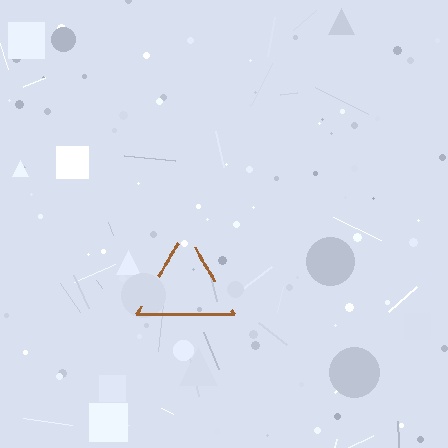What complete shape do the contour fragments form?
The contour fragments form a triangle.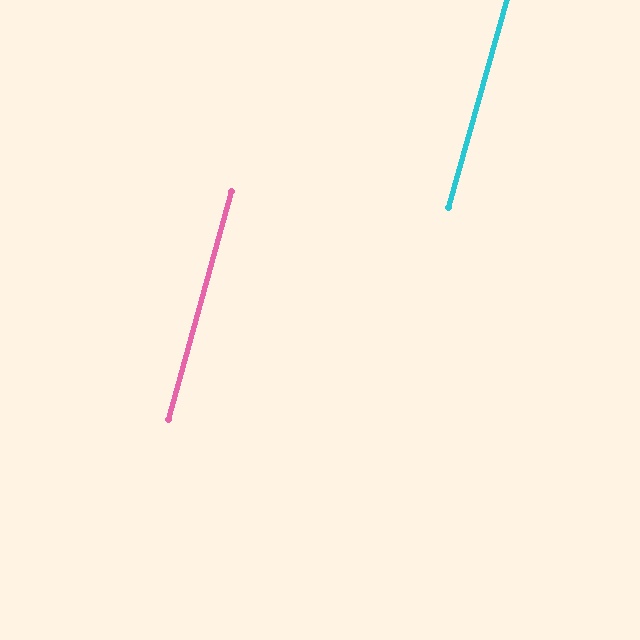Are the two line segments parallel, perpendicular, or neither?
Parallel — their directions differ by only 0.3°.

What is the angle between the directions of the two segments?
Approximately 0 degrees.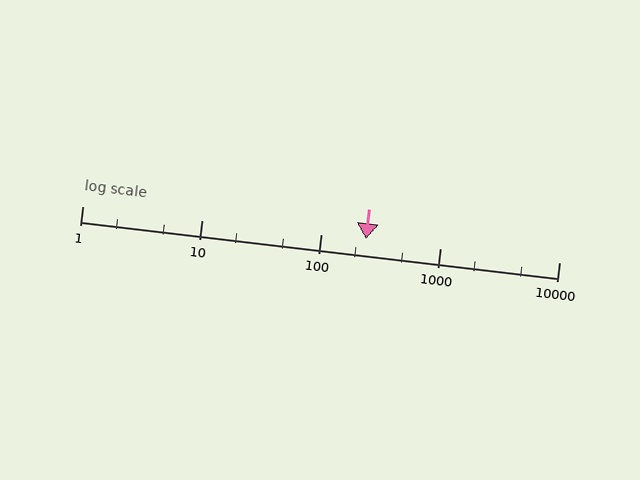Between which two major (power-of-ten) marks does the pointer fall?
The pointer is between 100 and 1000.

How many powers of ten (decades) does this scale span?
The scale spans 4 decades, from 1 to 10000.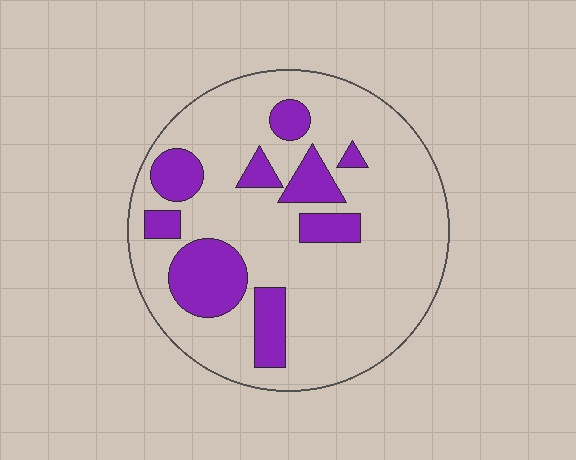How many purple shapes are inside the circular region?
9.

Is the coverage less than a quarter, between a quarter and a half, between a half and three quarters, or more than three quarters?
Less than a quarter.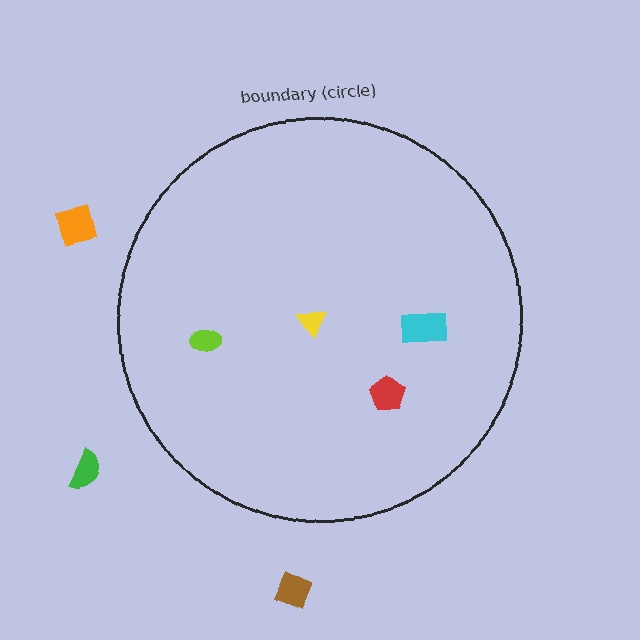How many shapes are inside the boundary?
4 inside, 3 outside.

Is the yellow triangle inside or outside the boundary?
Inside.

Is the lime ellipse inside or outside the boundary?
Inside.